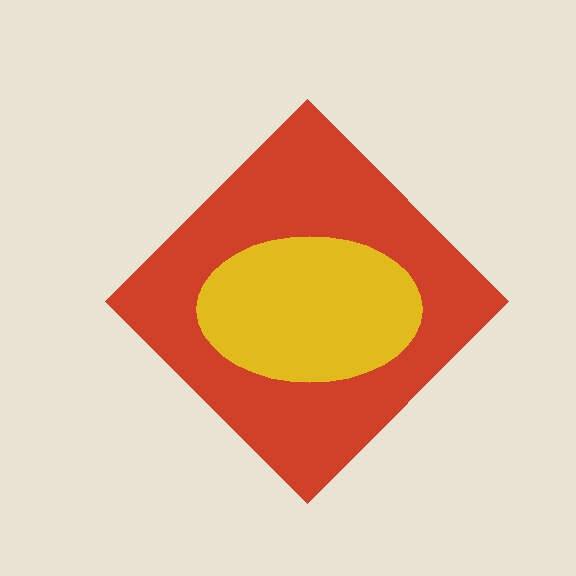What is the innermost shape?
The yellow ellipse.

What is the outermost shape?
The red diamond.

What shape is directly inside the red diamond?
The yellow ellipse.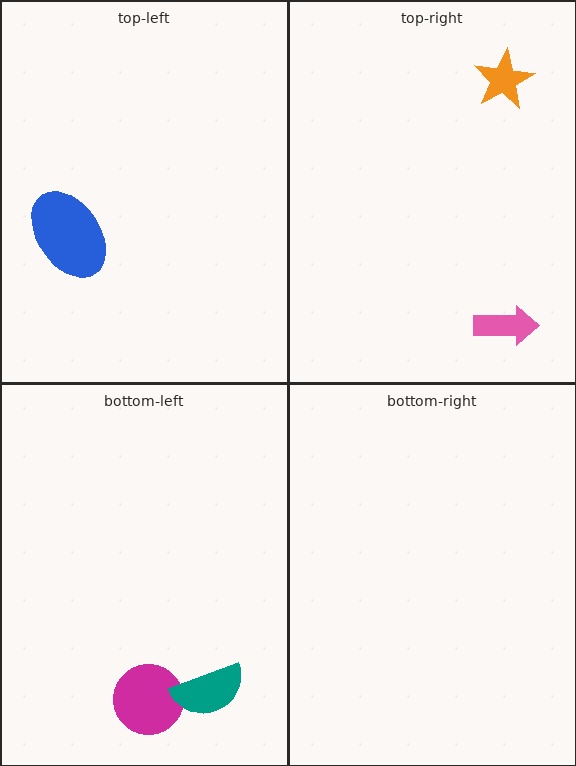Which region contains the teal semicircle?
The bottom-left region.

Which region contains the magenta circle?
The bottom-left region.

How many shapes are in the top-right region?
2.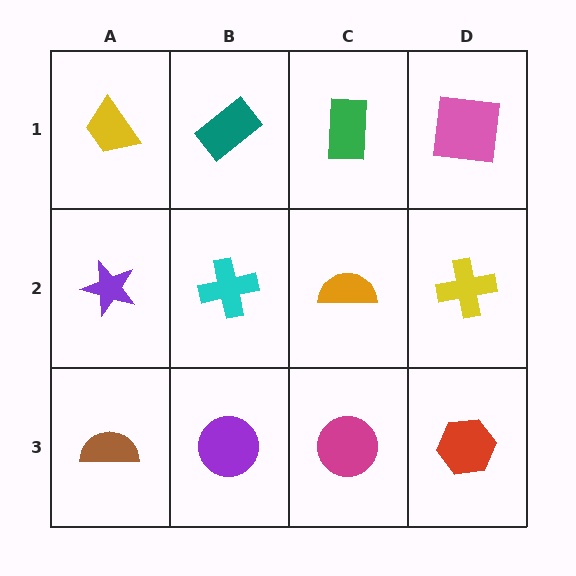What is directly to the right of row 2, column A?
A cyan cross.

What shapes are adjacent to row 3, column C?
An orange semicircle (row 2, column C), a purple circle (row 3, column B), a red hexagon (row 3, column D).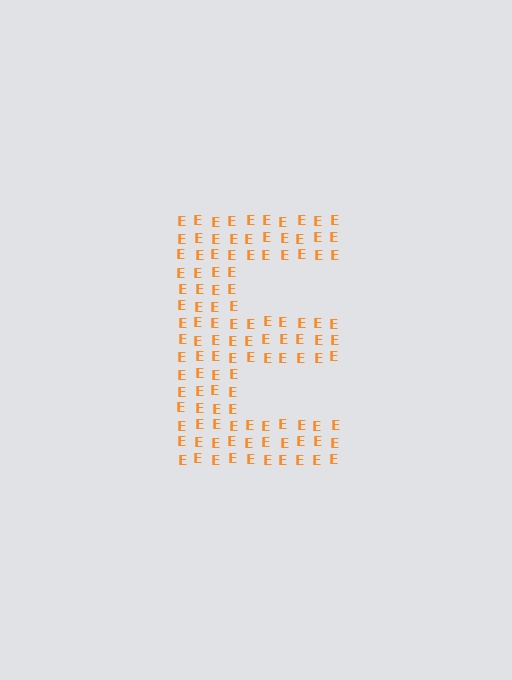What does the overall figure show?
The overall figure shows the letter E.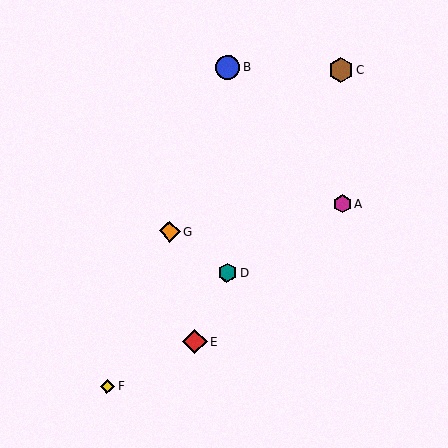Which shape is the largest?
The brown hexagon (labeled C) is the largest.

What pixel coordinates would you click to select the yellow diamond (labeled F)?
Click at (107, 386) to select the yellow diamond F.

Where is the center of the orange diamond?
The center of the orange diamond is at (170, 231).